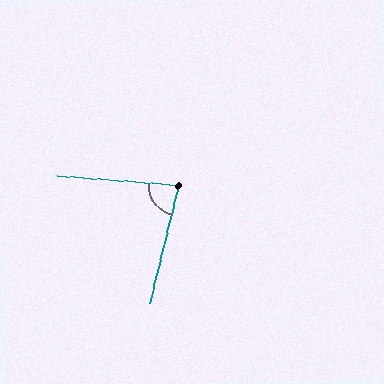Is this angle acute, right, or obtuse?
It is acute.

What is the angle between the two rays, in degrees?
Approximately 80 degrees.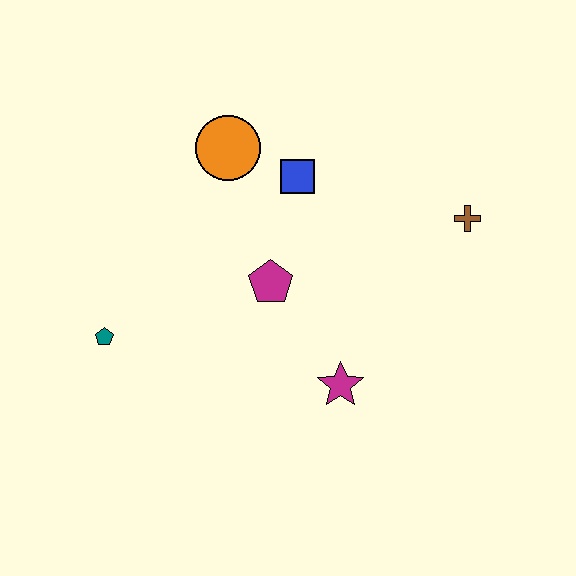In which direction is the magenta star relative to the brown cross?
The magenta star is below the brown cross.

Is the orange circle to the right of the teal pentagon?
Yes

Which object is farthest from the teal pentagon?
The brown cross is farthest from the teal pentagon.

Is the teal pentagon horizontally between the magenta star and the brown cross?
No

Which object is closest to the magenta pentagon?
The blue square is closest to the magenta pentagon.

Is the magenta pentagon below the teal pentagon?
No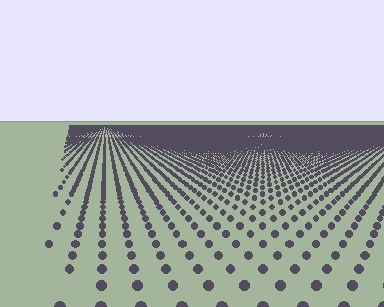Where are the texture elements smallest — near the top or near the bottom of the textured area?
Near the top.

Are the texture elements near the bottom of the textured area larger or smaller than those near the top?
Larger. Near the bottom, elements are closer to the viewer and appear at a bigger on-screen size.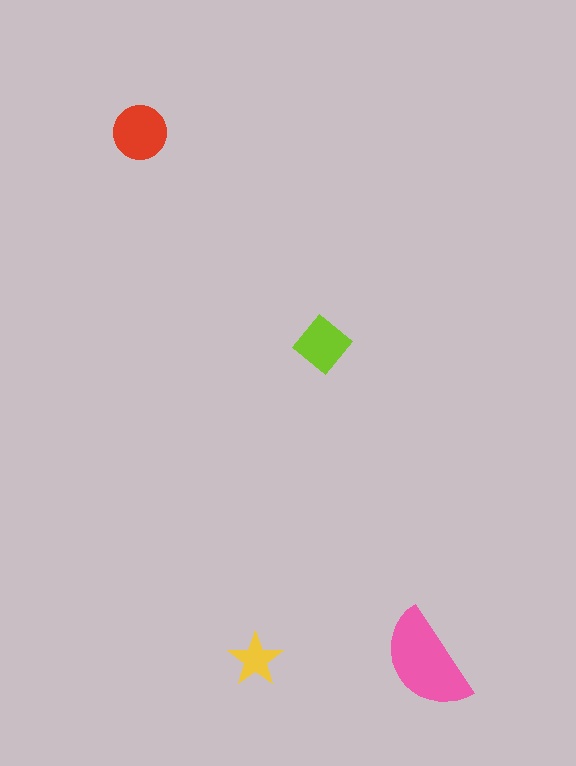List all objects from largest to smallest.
The pink semicircle, the red circle, the lime diamond, the yellow star.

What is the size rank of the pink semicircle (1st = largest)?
1st.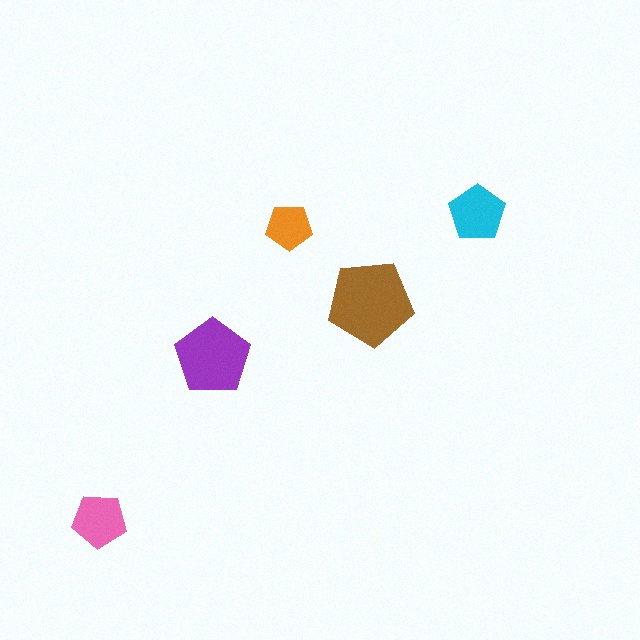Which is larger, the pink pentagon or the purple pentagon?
The purple one.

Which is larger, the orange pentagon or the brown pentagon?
The brown one.